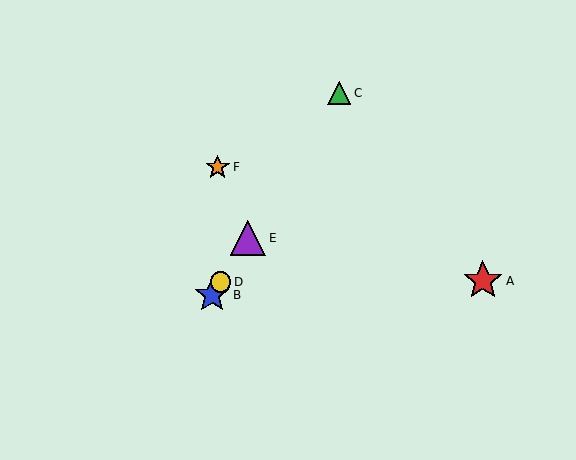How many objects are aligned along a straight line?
4 objects (B, C, D, E) are aligned along a straight line.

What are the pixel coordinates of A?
Object A is at (483, 281).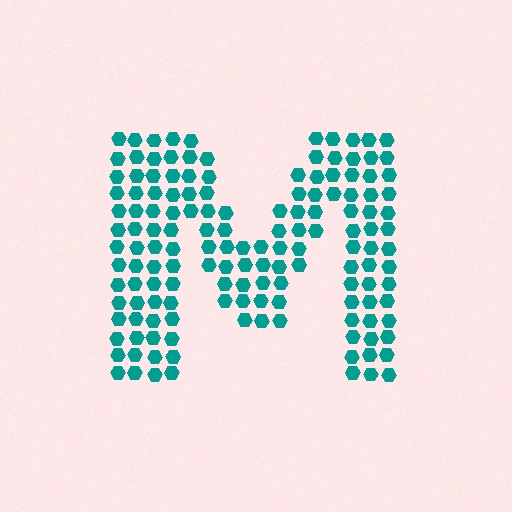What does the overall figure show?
The overall figure shows the letter M.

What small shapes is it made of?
It is made of small hexagons.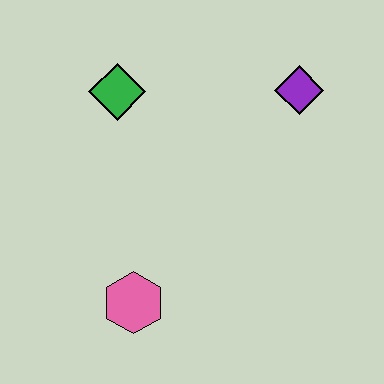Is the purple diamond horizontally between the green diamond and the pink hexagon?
No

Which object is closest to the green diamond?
The purple diamond is closest to the green diamond.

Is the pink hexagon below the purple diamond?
Yes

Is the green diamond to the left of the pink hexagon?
Yes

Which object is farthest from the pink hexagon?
The purple diamond is farthest from the pink hexagon.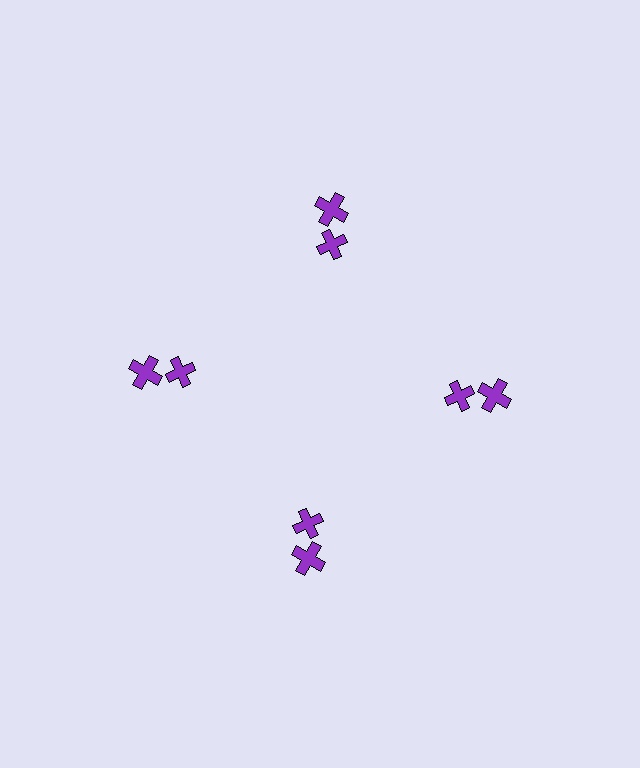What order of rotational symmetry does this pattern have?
This pattern has 4-fold rotational symmetry.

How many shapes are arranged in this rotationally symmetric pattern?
There are 8 shapes, arranged in 4 groups of 2.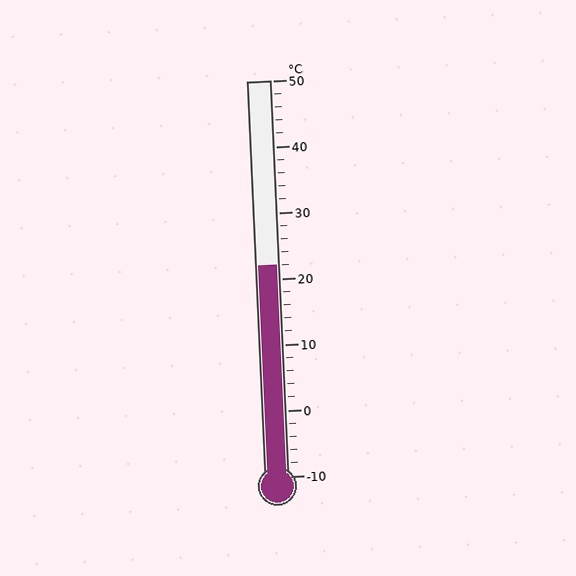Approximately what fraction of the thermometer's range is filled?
The thermometer is filled to approximately 55% of its range.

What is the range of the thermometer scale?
The thermometer scale ranges from -10°C to 50°C.